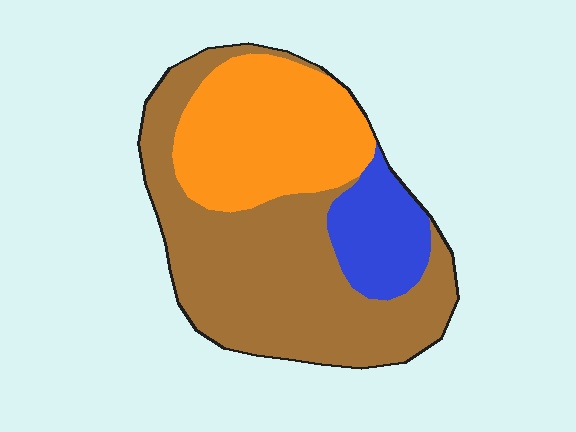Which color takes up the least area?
Blue, at roughly 15%.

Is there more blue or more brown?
Brown.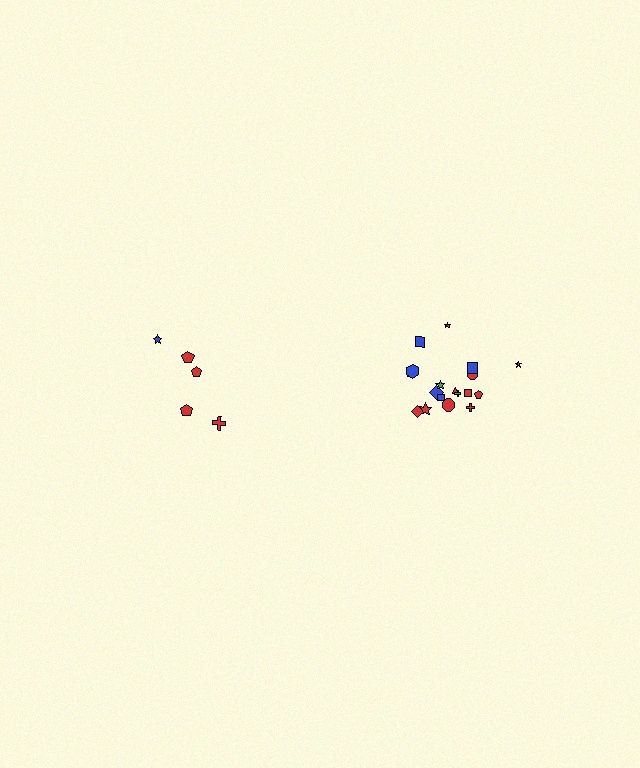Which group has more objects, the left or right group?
The right group.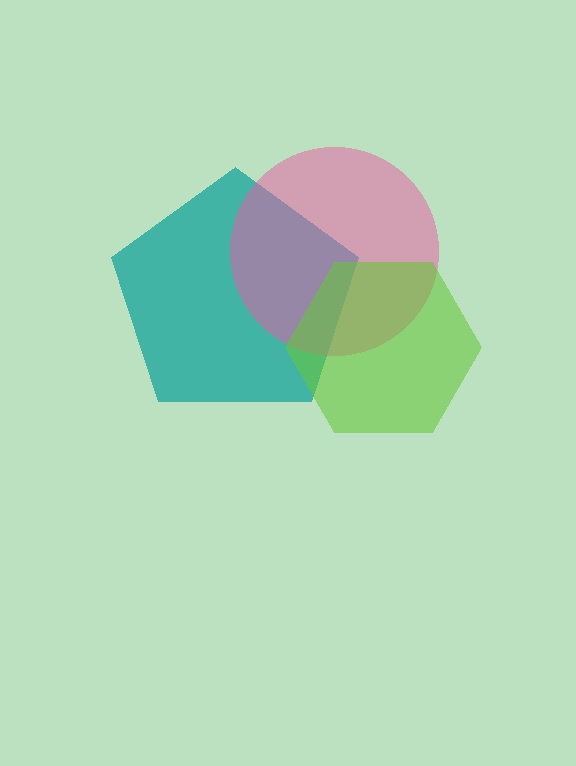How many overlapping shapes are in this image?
There are 3 overlapping shapes in the image.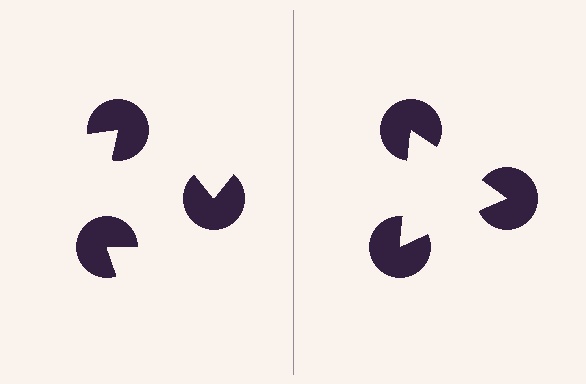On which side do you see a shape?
An illusory triangle appears on the right side. On the left side the wedge cuts are rotated, so no coherent shape forms.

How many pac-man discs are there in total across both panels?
6 — 3 on each side.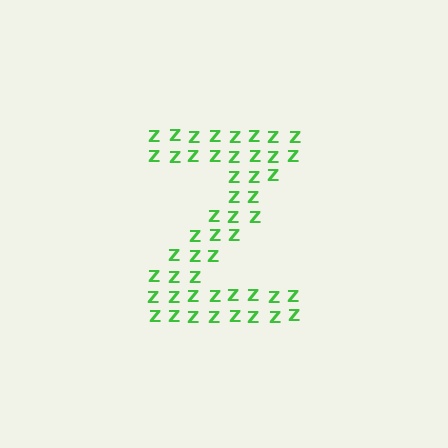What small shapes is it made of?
It is made of small letter Z's.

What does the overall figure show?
The overall figure shows the letter Z.